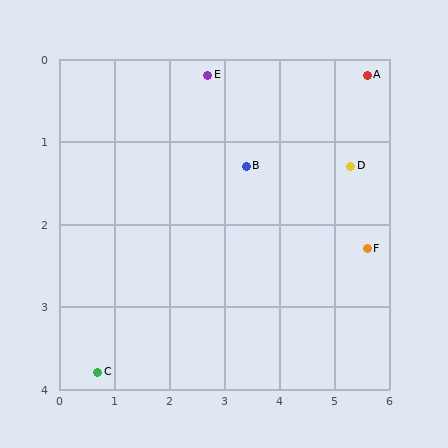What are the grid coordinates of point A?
Point A is at approximately (5.6, 0.2).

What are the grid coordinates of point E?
Point E is at approximately (2.7, 0.2).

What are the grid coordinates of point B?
Point B is at approximately (3.4, 1.3).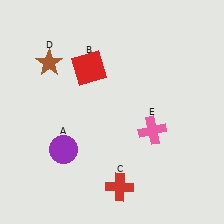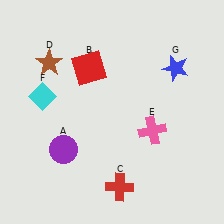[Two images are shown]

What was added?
A cyan diamond (F), a blue star (G) were added in Image 2.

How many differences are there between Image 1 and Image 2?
There are 2 differences between the two images.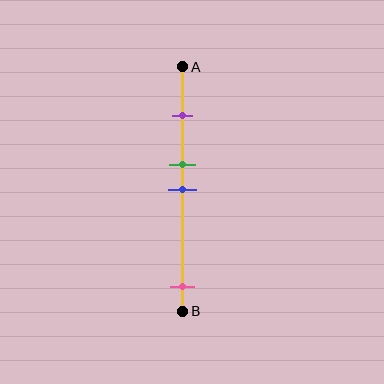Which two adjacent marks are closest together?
The green and blue marks are the closest adjacent pair.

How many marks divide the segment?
There are 4 marks dividing the segment.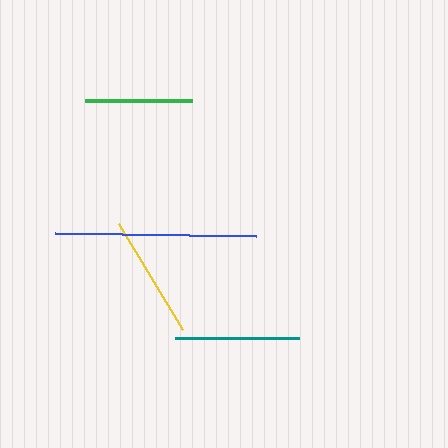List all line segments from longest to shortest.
From longest to shortest: blue, teal, yellow, green.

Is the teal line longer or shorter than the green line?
The teal line is longer than the green line.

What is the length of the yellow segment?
The yellow segment is approximately 124 pixels long.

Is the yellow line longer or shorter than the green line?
The yellow line is longer than the green line.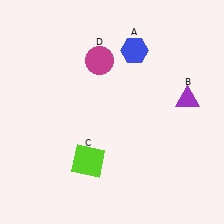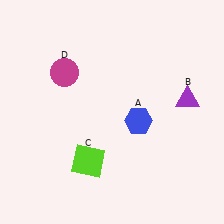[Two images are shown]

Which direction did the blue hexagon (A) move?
The blue hexagon (A) moved down.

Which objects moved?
The objects that moved are: the blue hexagon (A), the magenta circle (D).